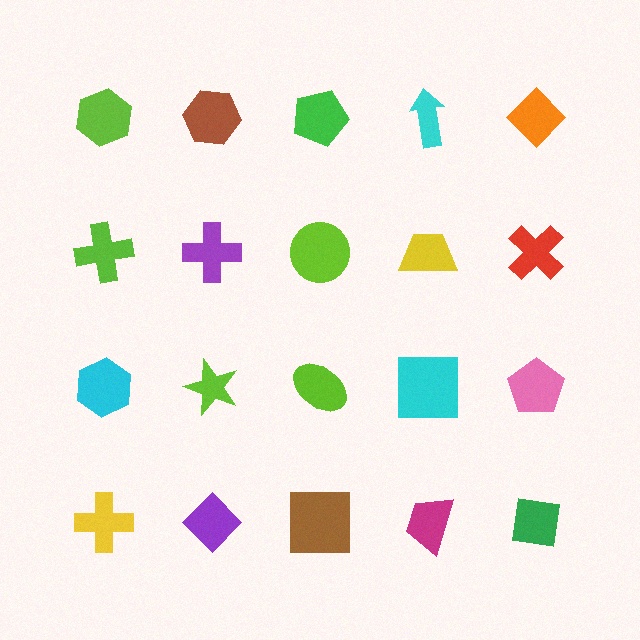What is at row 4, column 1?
A yellow cross.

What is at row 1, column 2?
A brown hexagon.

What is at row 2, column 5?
A red cross.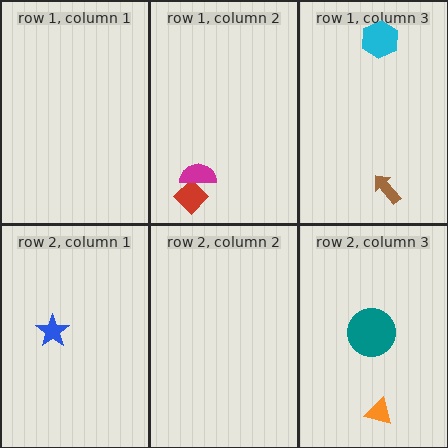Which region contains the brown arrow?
The row 1, column 3 region.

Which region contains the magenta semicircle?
The row 1, column 2 region.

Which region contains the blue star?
The row 2, column 1 region.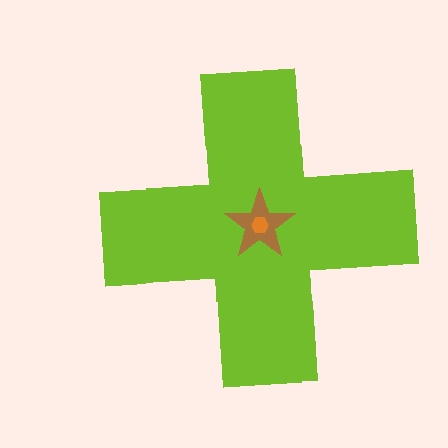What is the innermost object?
The orange hexagon.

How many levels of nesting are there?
3.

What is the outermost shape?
The lime cross.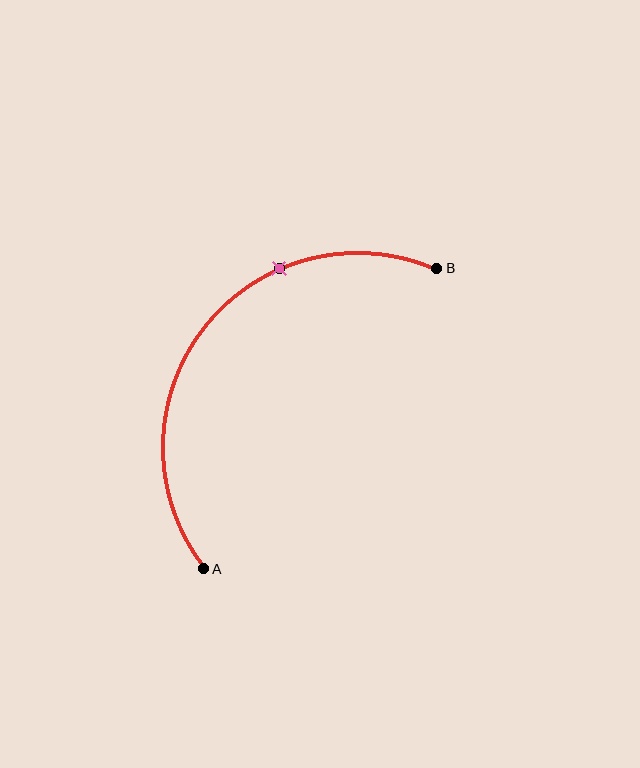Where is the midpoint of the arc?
The arc midpoint is the point on the curve farthest from the straight line joining A and B. It sits above and to the left of that line.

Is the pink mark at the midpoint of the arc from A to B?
No. The pink mark lies on the arc but is closer to endpoint B. The arc midpoint would be at the point on the curve equidistant along the arc from both A and B.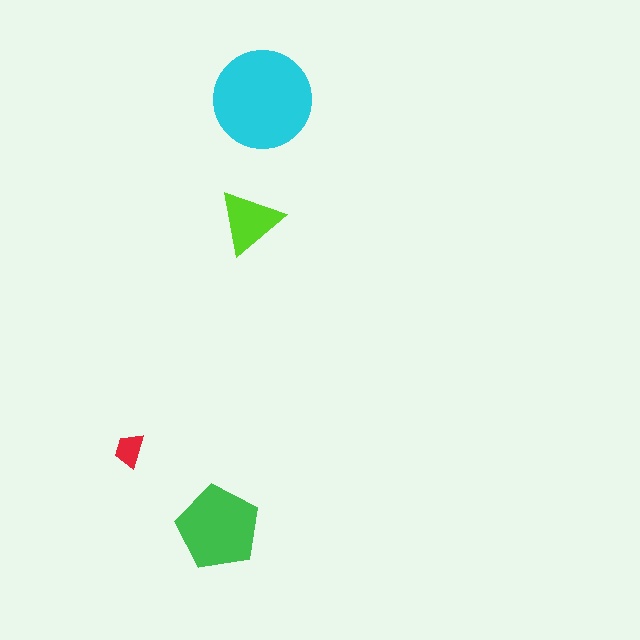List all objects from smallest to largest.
The red trapezoid, the lime triangle, the green pentagon, the cyan circle.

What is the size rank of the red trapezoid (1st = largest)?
4th.